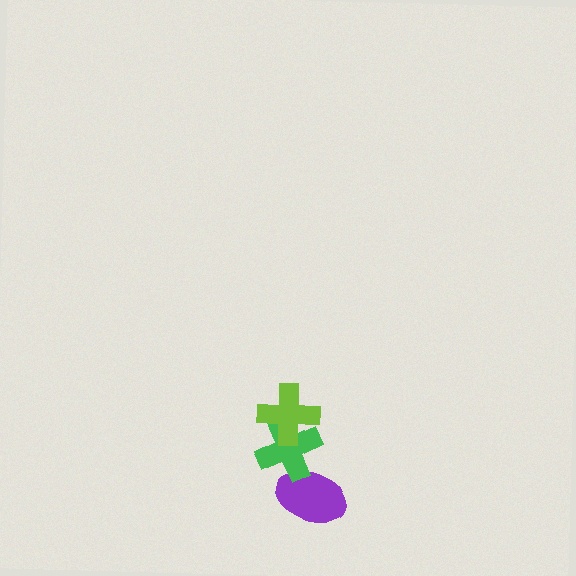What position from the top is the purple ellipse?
The purple ellipse is 3rd from the top.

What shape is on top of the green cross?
The lime cross is on top of the green cross.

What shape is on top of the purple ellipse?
The green cross is on top of the purple ellipse.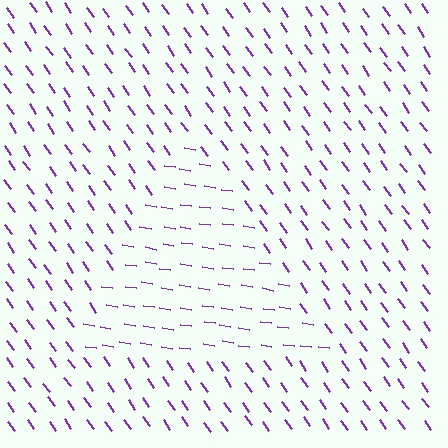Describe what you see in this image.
The image is filled with small purple line segments. A triangle region in the image has lines oriented differently from the surrounding lines, creating a visible texture boundary.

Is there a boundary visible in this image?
Yes, there is a texture boundary formed by a change in line orientation.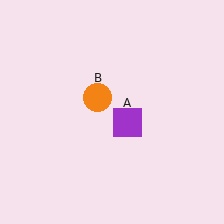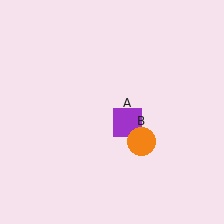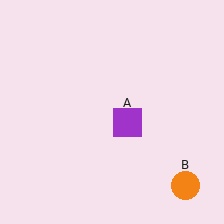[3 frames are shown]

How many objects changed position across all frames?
1 object changed position: orange circle (object B).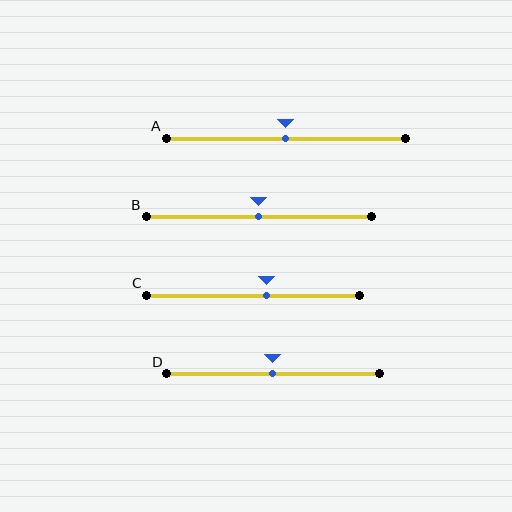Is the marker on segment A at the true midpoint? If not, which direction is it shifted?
Yes, the marker on segment A is at the true midpoint.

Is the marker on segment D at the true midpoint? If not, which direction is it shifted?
Yes, the marker on segment D is at the true midpoint.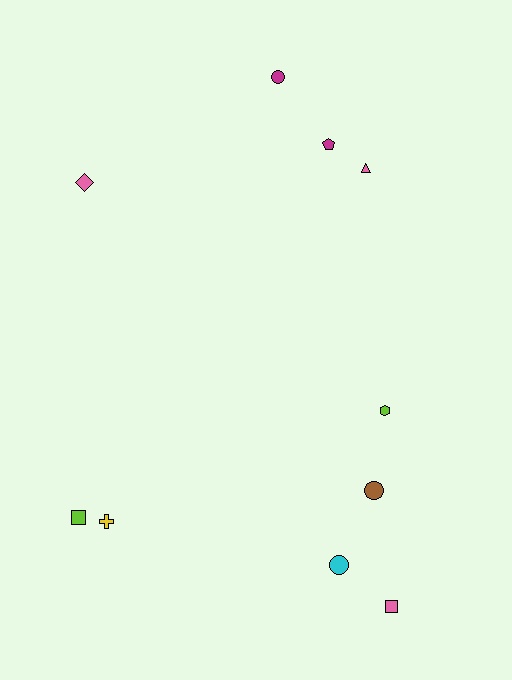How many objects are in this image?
There are 10 objects.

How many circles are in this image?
There are 3 circles.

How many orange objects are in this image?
There are no orange objects.